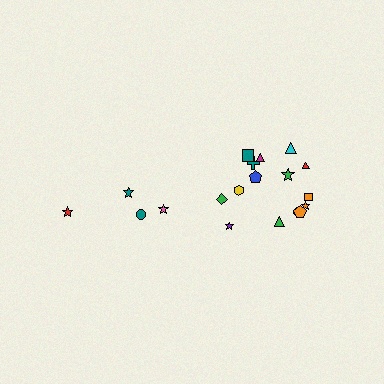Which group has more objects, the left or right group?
The right group.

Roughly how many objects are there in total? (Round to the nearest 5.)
Roughly 20 objects in total.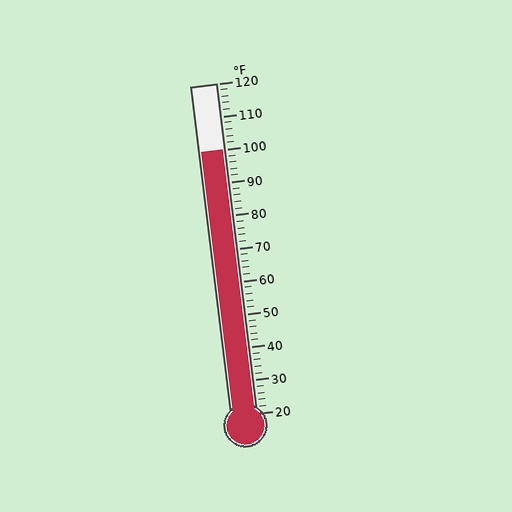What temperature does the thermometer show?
The thermometer shows approximately 100°F.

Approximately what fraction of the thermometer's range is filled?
The thermometer is filled to approximately 80% of its range.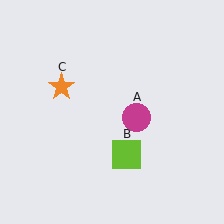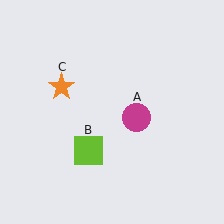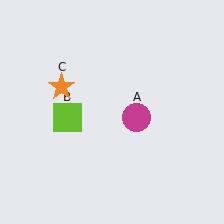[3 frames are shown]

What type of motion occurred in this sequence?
The lime square (object B) rotated clockwise around the center of the scene.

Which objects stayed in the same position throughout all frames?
Magenta circle (object A) and orange star (object C) remained stationary.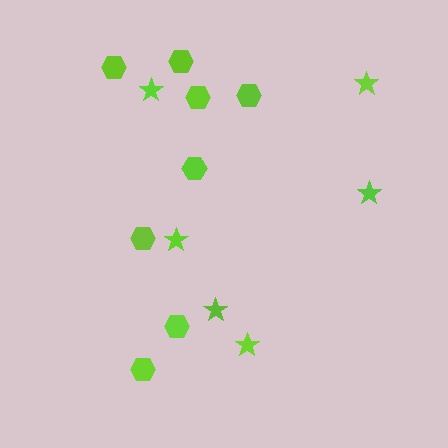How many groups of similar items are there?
There are 2 groups: one group of stars (6) and one group of hexagons (8).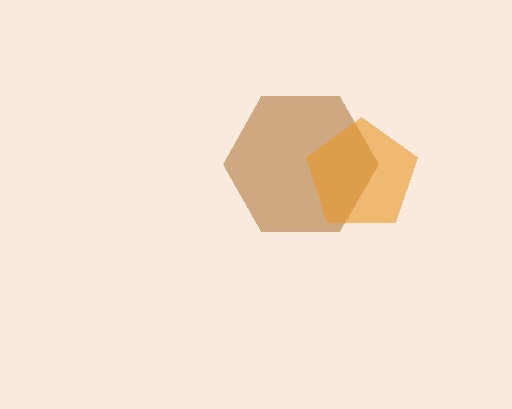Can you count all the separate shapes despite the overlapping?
Yes, there are 2 separate shapes.